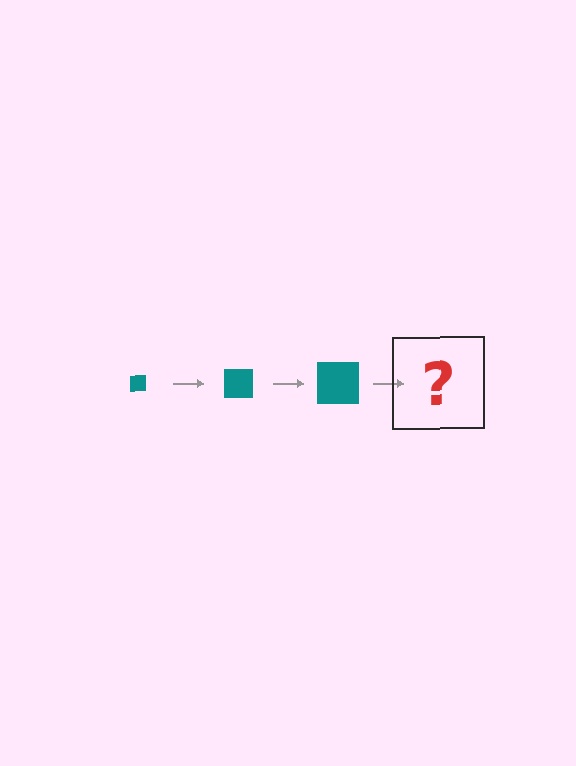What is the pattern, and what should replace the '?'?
The pattern is that the square gets progressively larger each step. The '?' should be a teal square, larger than the previous one.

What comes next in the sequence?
The next element should be a teal square, larger than the previous one.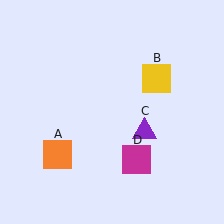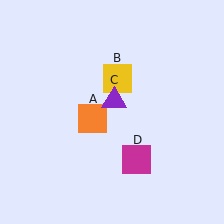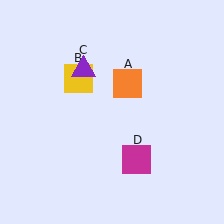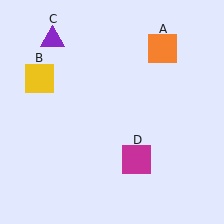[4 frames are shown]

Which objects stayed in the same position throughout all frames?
Magenta square (object D) remained stationary.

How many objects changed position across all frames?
3 objects changed position: orange square (object A), yellow square (object B), purple triangle (object C).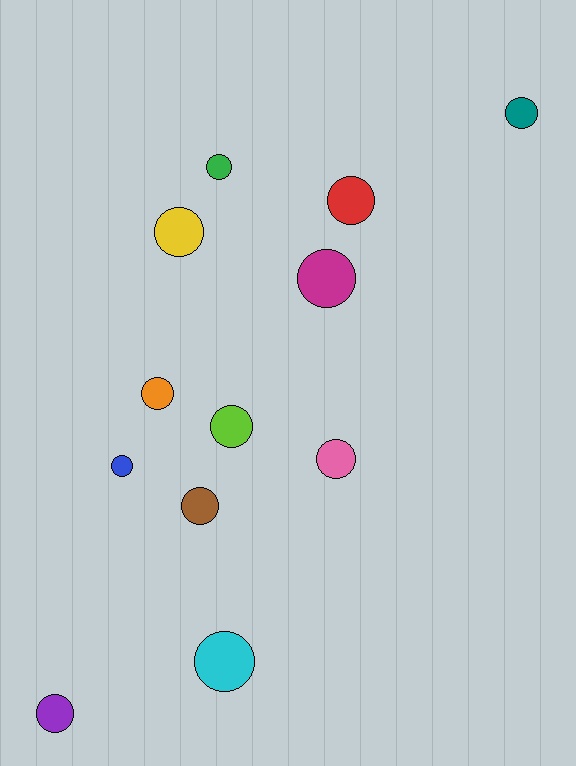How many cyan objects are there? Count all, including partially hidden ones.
There is 1 cyan object.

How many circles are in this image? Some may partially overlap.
There are 12 circles.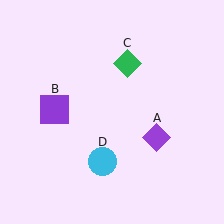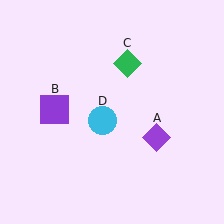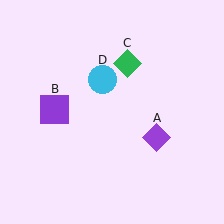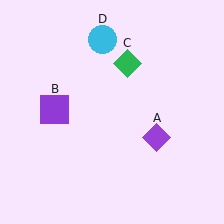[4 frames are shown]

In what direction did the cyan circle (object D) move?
The cyan circle (object D) moved up.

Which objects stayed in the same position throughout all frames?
Purple diamond (object A) and purple square (object B) and green diamond (object C) remained stationary.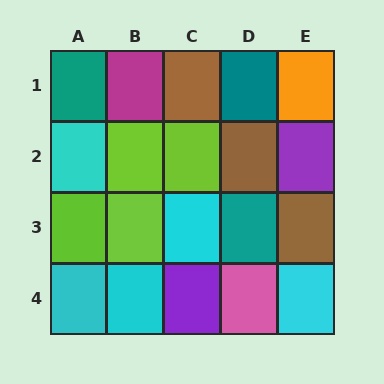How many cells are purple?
2 cells are purple.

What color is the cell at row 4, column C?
Purple.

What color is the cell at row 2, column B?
Lime.